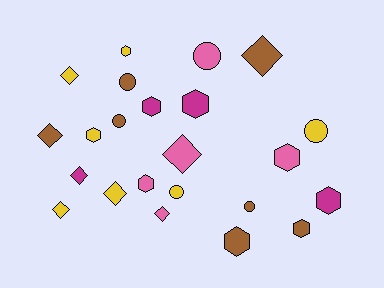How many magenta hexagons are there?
There are 3 magenta hexagons.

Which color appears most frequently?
Brown, with 7 objects.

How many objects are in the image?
There are 23 objects.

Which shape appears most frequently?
Hexagon, with 9 objects.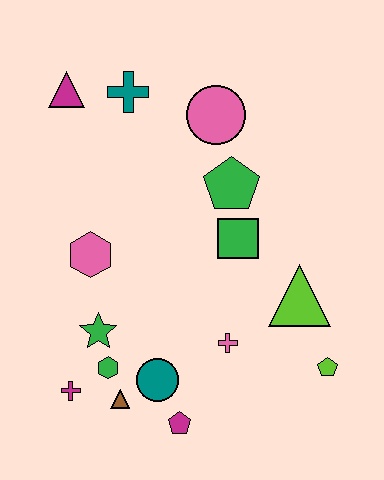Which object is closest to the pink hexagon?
The green star is closest to the pink hexagon.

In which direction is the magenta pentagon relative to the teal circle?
The magenta pentagon is below the teal circle.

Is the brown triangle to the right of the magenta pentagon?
No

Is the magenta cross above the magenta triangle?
No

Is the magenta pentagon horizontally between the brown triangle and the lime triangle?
Yes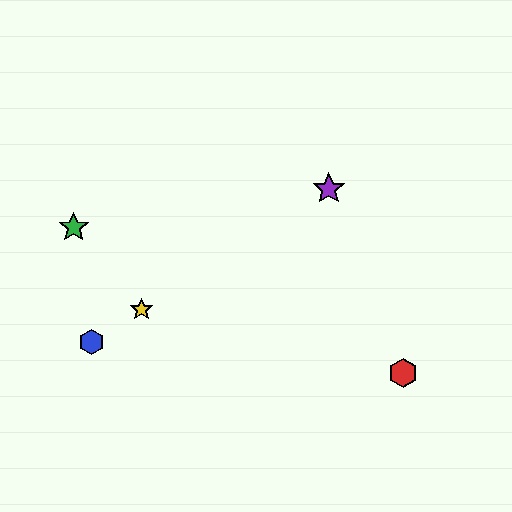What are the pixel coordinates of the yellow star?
The yellow star is at (142, 310).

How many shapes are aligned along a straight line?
3 shapes (the blue hexagon, the yellow star, the purple star) are aligned along a straight line.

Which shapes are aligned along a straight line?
The blue hexagon, the yellow star, the purple star are aligned along a straight line.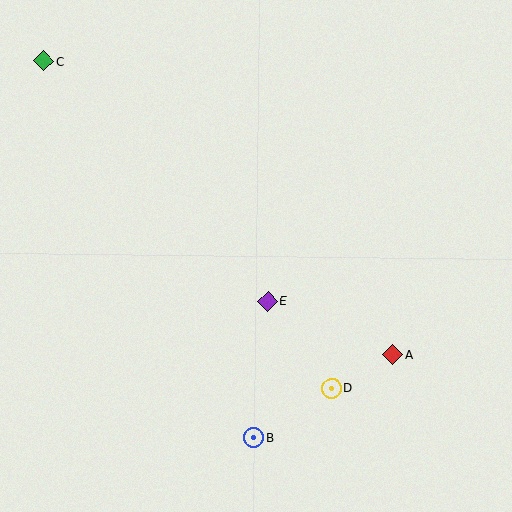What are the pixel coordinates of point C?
Point C is at (44, 61).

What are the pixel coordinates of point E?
Point E is at (268, 302).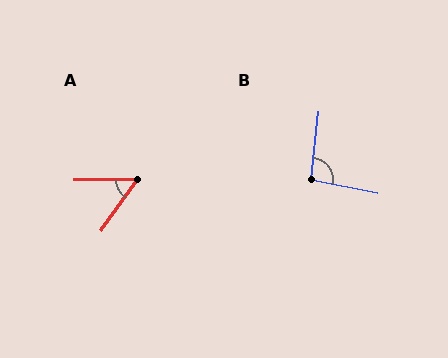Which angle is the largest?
B, at approximately 95 degrees.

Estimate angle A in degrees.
Approximately 55 degrees.